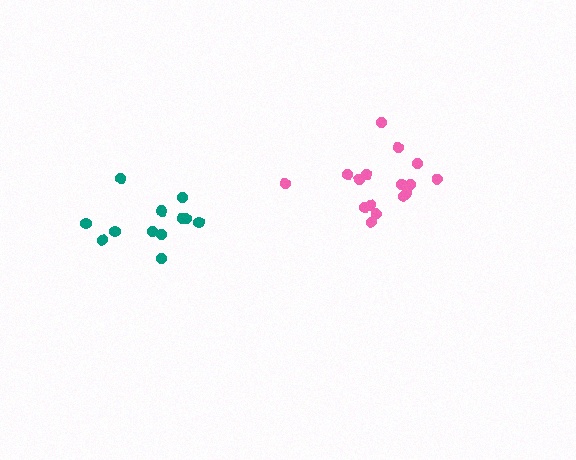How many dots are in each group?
Group 1: 12 dots, Group 2: 17 dots (29 total).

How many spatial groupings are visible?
There are 2 spatial groupings.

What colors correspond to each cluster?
The clusters are colored: teal, pink.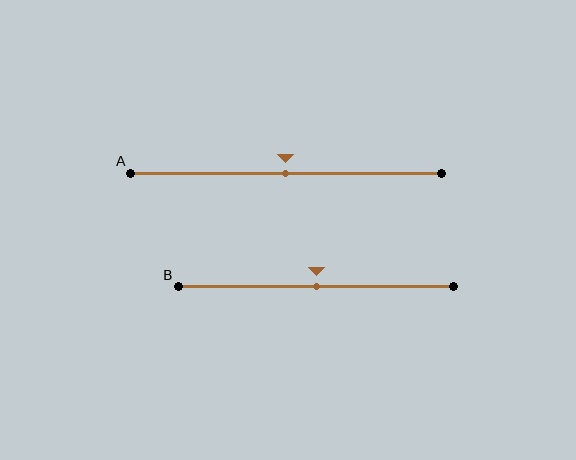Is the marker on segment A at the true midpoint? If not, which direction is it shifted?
Yes, the marker on segment A is at the true midpoint.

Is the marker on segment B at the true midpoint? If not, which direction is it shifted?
Yes, the marker on segment B is at the true midpoint.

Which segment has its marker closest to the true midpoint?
Segment A has its marker closest to the true midpoint.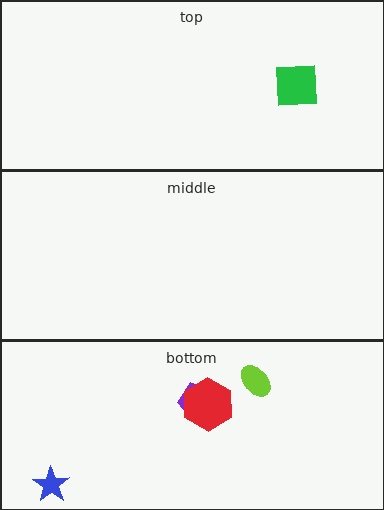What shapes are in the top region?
The green square.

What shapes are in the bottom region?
The purple pentagon, the lime ellipse, the blue star, the red hexagon.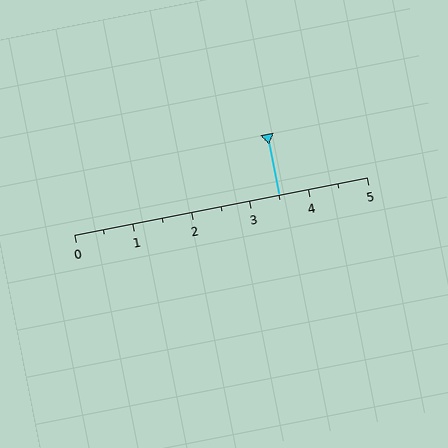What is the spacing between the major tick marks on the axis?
The major ticks are spaced 1 apart.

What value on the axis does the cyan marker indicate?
The marker indicates approximately 3.5.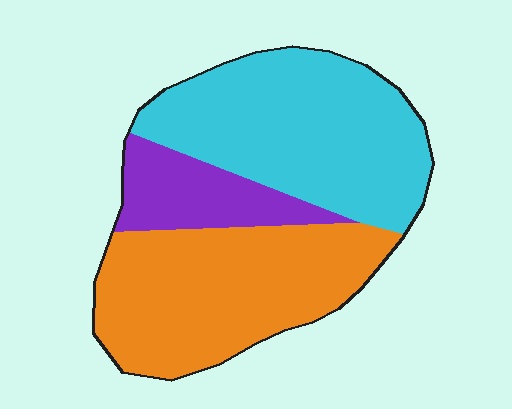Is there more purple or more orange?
Orange.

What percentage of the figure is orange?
Orange covers around 40% of the figure.